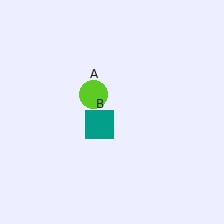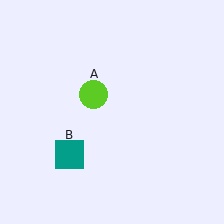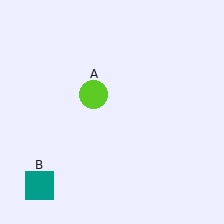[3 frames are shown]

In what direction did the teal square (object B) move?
The teal square (object B) moved down and to the left.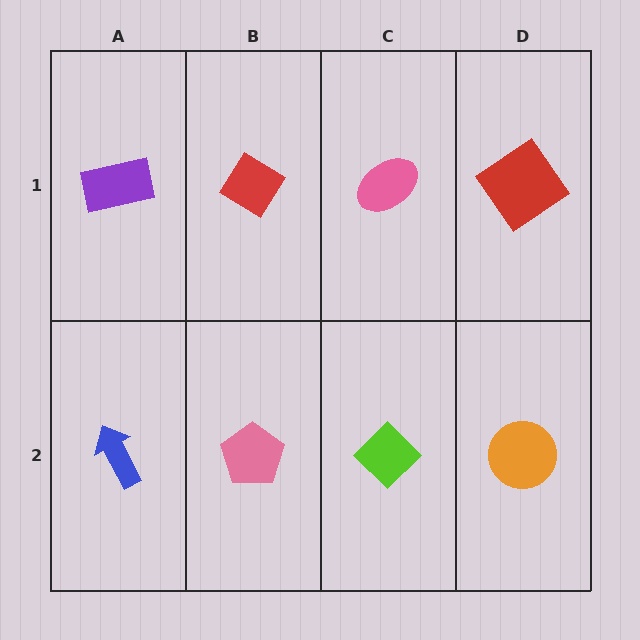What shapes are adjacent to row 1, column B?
A pink pentagon (row 2, column B), a purple rectangle (row 1, column A), a pink ellipse (row 1, column C).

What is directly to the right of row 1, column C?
A red diamond.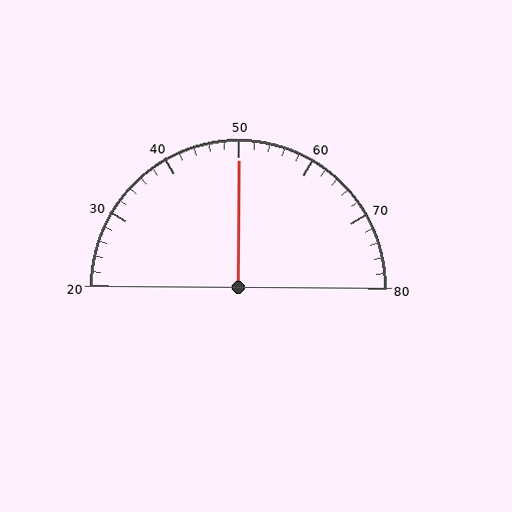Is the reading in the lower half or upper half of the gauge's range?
The reading is in the upper half of the range (20 to 80).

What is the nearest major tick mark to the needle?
The nearest major tick mark is 50.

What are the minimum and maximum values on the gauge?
The gauge ranges from 20 to 80.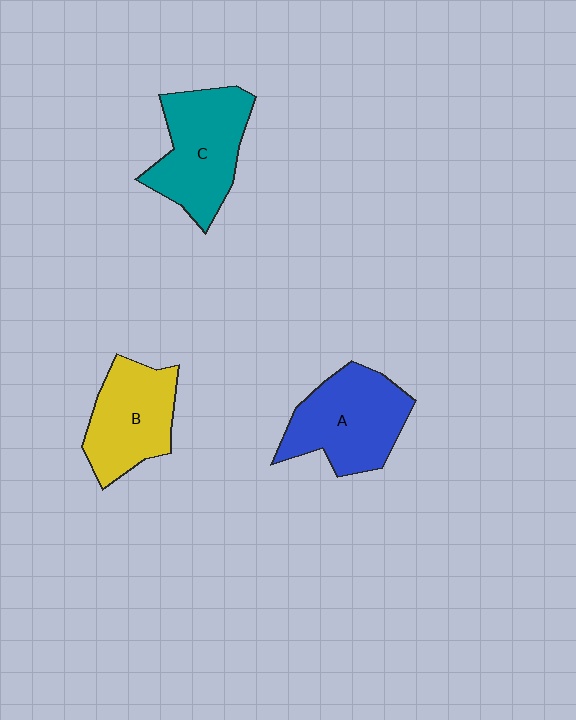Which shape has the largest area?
Shape A (blue).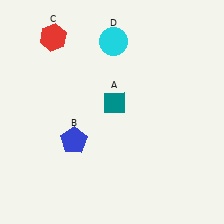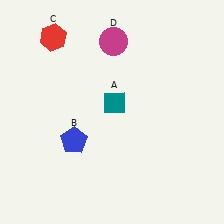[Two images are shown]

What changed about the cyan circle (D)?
In Image 1, D is cyan. In Image 2, it changed to magenta.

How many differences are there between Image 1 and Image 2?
There is 1 difference between the two images.